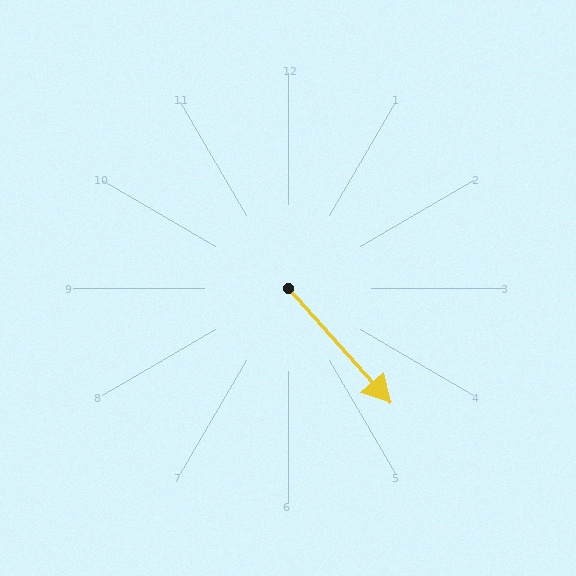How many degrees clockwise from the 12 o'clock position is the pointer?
Approximately 138 degrees.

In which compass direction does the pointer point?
Southeast.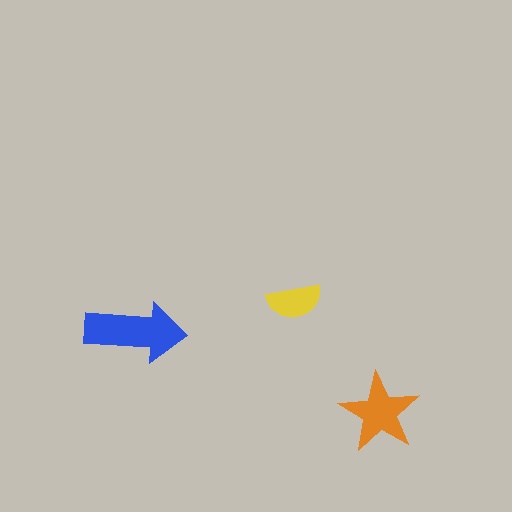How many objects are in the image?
There are 3 objects in the image.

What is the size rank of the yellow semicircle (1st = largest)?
3rd.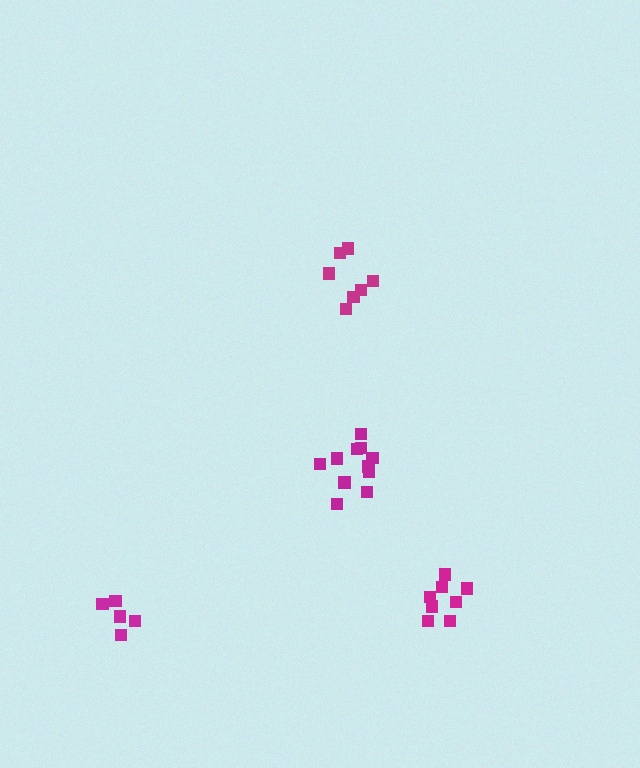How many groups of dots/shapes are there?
There are 4 groups.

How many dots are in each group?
Group 1: 8 dots, Group 2: 5 dots, Group 3: 7 dots, Group 4: 11 dots (31 total).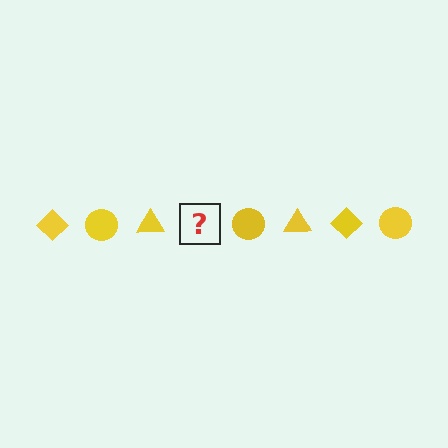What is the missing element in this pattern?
The missing element is a yellow diamond.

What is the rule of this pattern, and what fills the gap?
The rule is that the pattern cycles through diamond, circle, triangle shapes in yellow. The gap should be filled with a yellow diamond.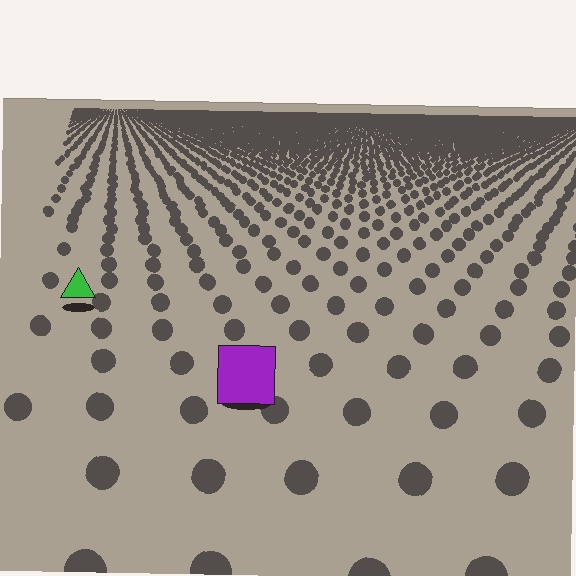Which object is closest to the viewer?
The purple square is closest. The texture marks near it are larger and more spread out.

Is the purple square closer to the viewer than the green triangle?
Yes. The purple square is closer — you can tell from the texture gradient: the ground texture is coarser near it.